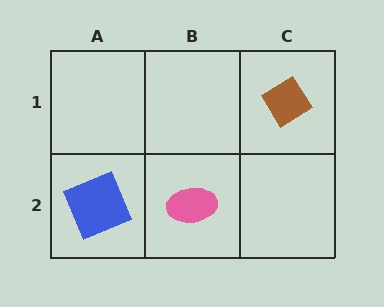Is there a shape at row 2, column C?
No, that cell is empty.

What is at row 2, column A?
A blue square.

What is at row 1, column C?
A brown diamond.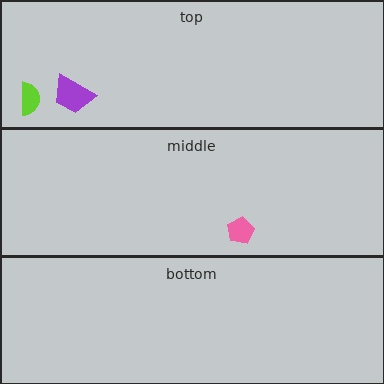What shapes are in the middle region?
The pink pentagon.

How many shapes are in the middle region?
1.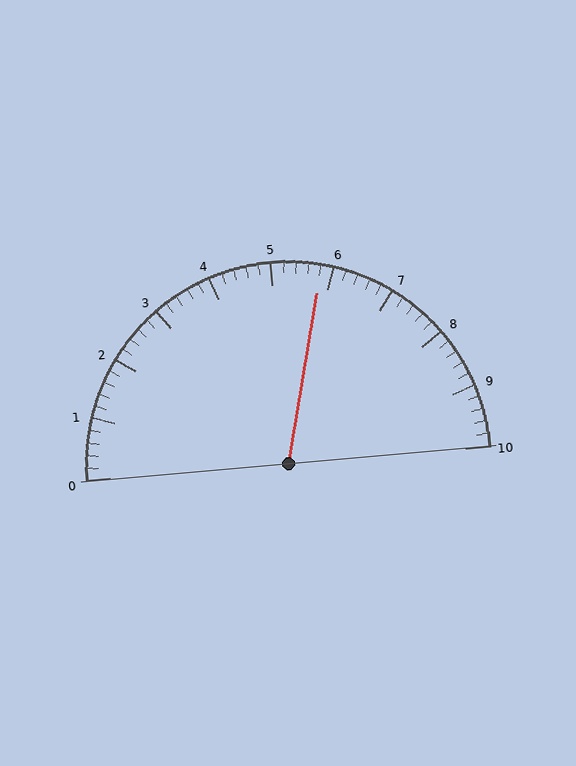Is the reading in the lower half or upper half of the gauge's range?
The reading is in the upper half of the range (0 to 10).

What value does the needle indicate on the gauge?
The needle indicates approximately 5.8.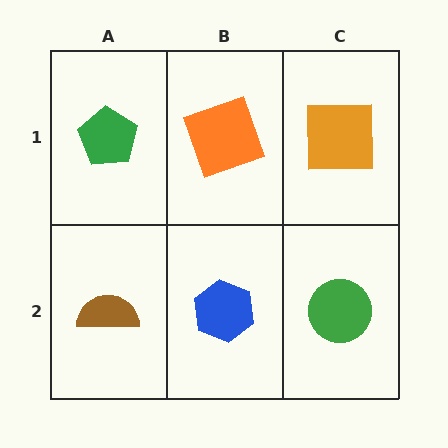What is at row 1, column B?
An orange square.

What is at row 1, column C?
An orange square.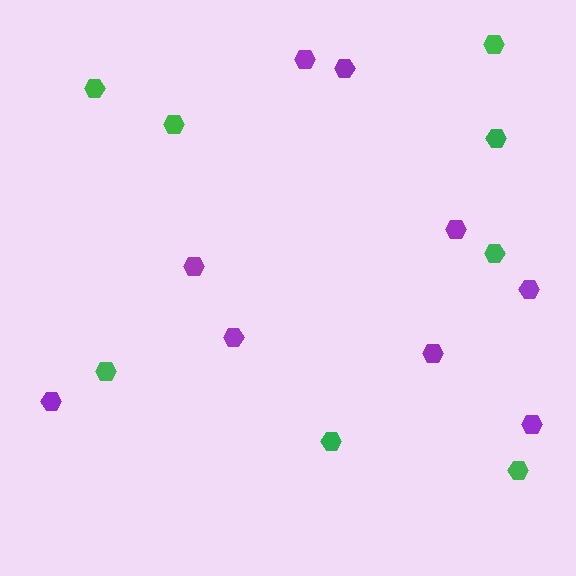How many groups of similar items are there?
There are 2 groups: one group of purple hexagons (9) and one group of green hexagons (8).